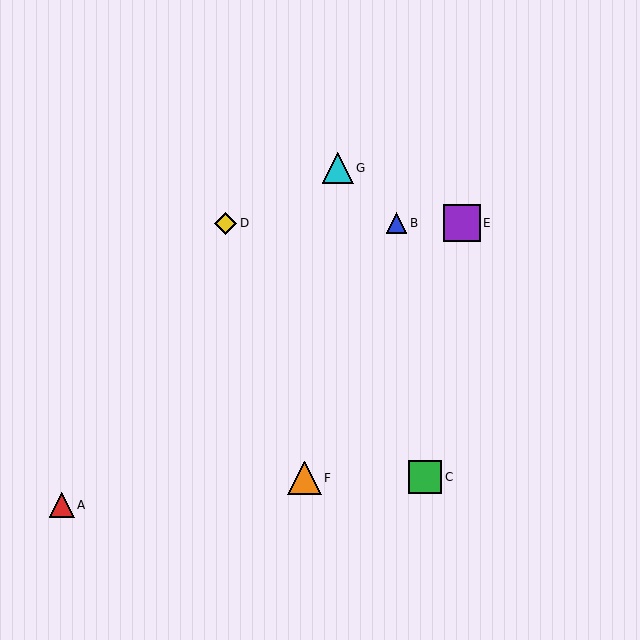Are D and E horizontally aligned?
Yes, both are at y≈223.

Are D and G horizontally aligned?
No, D is at y≈223 and G is at y≈168.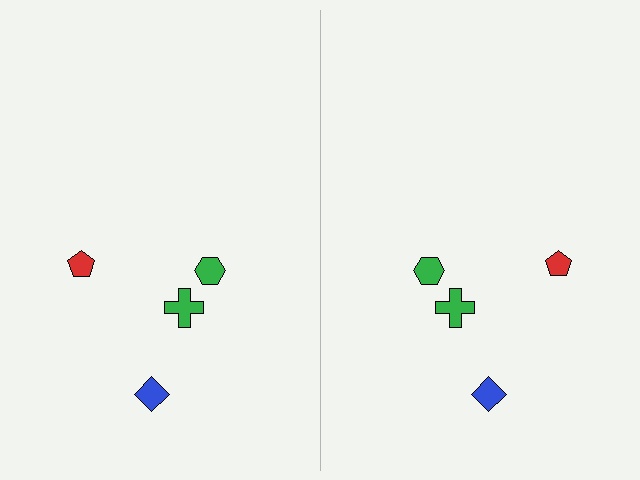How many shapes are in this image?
There are 8 shapes in this image.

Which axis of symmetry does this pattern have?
The pattern has a vertical axis of symmetry running through the center of the image.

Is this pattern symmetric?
Yes, this pattern has bilateral (reflection) symmetry.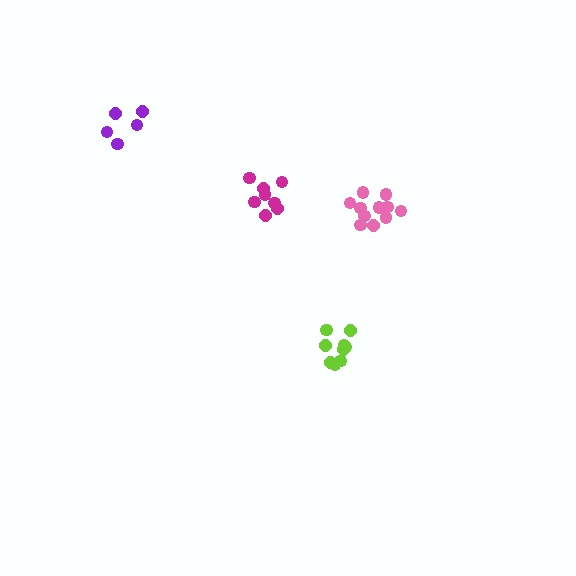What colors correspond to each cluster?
The clusters are colored: pink, magenta, lime, purple.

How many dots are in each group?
Group 1: 11 dots, Group 2: 8 dots, Group 3: 9 dots, Group 4: 5 dots (33 total).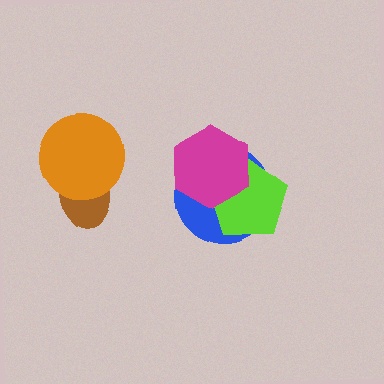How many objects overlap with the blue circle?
2 objects overlap with the blue circle.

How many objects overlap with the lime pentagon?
2 objects overlap with the lime pentagon.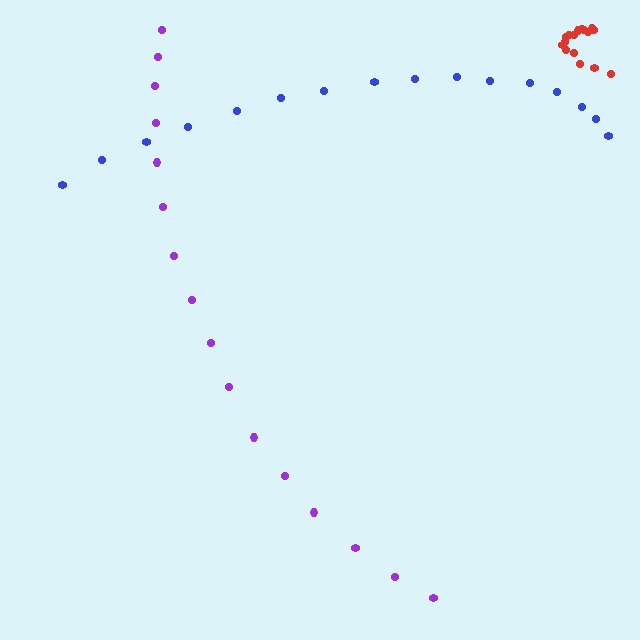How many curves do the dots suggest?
There are 3 distinct paths.